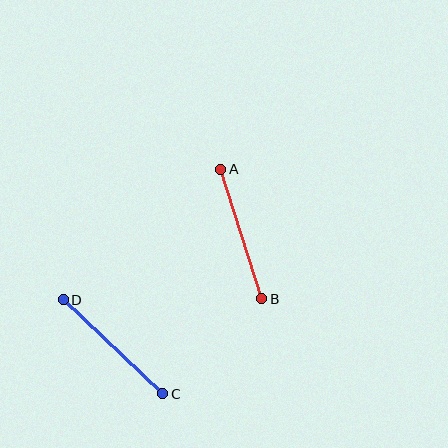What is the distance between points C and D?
The distance is approximately 137 pixels.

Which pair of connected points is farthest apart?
Points C and D are farthest apart.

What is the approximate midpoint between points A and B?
The midpoint is at approximately (241, 234) pixels.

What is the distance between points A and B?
The distance is approximately 136 pixels.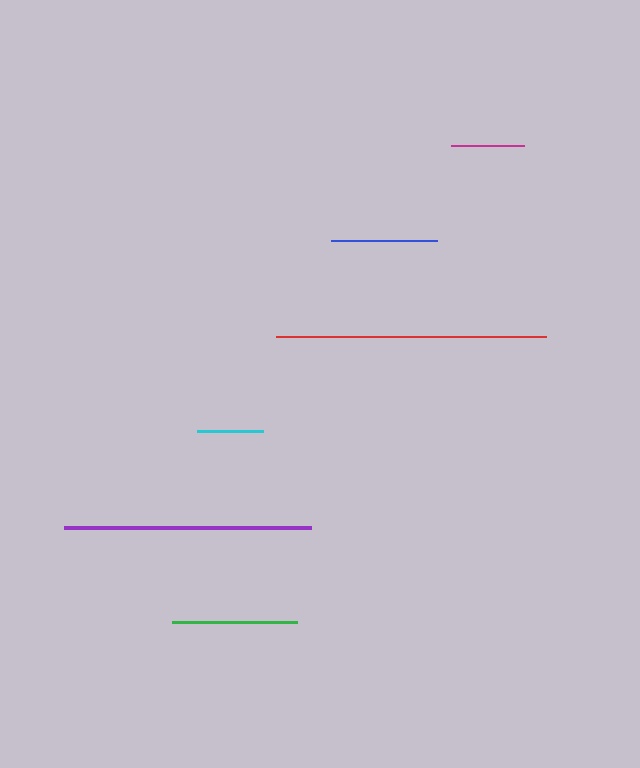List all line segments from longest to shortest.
From longest to shortest: red, purple, green, blue, magenta, cyan.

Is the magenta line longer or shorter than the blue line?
The blue line is longer than the magenta line.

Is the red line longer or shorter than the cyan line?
The red line is longer than the cyan line.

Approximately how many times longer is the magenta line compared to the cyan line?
The magenta line is approximately 1.1 times the length of the cyan line.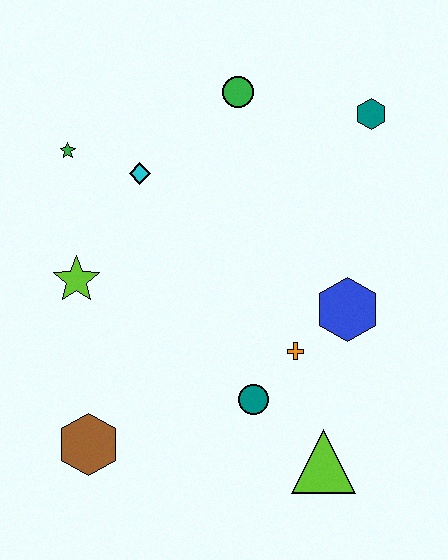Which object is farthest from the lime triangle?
The green star is farthest from the lime triangle.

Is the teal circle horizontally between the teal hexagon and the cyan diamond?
Yes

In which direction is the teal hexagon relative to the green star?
The teal hexagon is to the right of the green star.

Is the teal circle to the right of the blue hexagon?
No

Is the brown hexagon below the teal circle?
Yes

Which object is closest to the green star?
The cyan diamond is closest to the green star.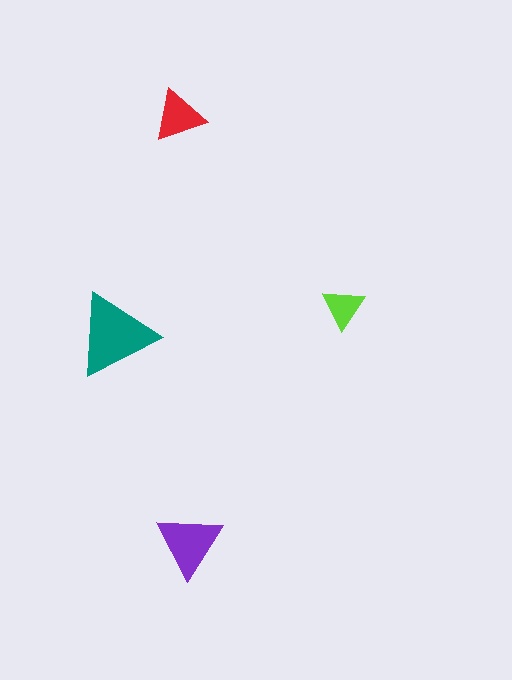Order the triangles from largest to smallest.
the teal one, the purple one, the red one, the lime one.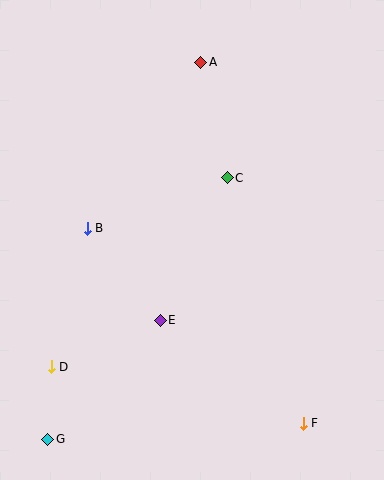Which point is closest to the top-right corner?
Point A is closest to the top-right corner.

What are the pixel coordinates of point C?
Point C is at (227, 178).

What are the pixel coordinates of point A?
Point A is at (201, 62).